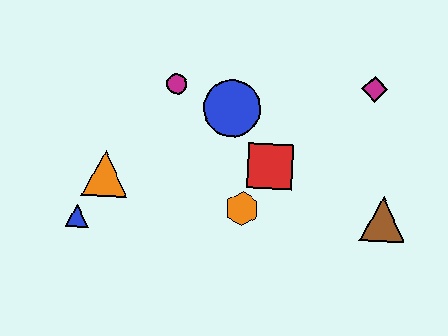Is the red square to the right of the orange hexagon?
Yes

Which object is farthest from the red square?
The blue triangle is farthest from the red square.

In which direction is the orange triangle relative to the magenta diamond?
The orange triangle is to the left of the magenta diamond.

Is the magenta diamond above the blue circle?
Yes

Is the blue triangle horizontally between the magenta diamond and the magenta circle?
No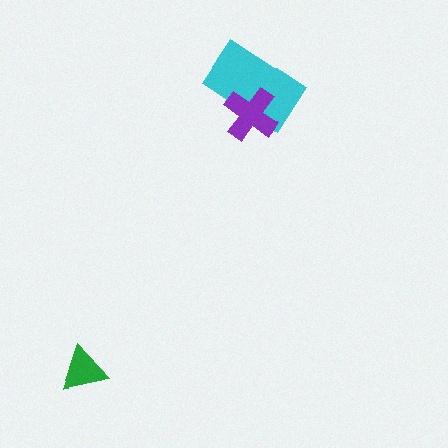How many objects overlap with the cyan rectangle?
1 object overlaps with the cyan rectangle.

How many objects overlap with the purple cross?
1 object overlaps with the purple cross.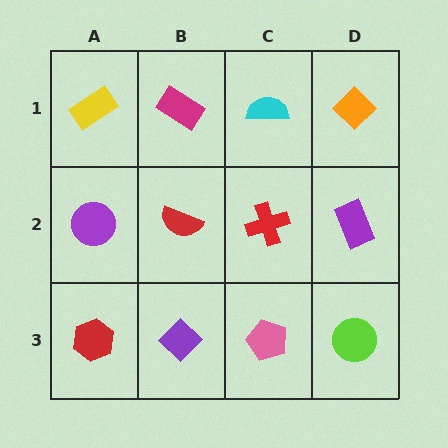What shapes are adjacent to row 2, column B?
A magenta rectangle (row 1, column B), a purple diamond (row 3, column B), a purple circle (row 2, column A), a red cross (row 2, column C).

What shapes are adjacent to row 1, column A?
A purple circle (row 2, column A), a magenta rectangle (row 1, column B).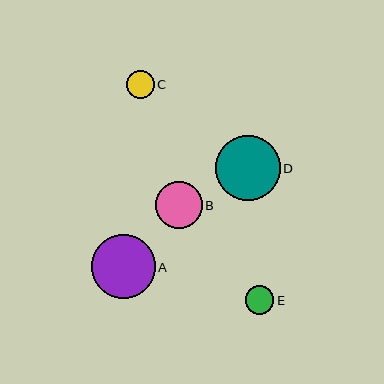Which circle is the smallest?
Circle C is the smallest with a size of approximately 28 pixels.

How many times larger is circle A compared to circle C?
Circle A is approximately 2.3 times the size of circle C.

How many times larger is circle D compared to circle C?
Circle D is approximately 2.4 times the size of circle C.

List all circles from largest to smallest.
From largest to smallest: D, A, B, E, C.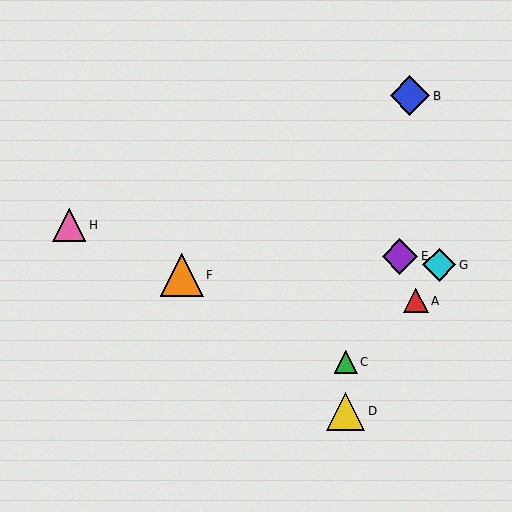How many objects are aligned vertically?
2 objects (C, D) are aligned vertically.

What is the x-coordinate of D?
Object D is at x≈346.